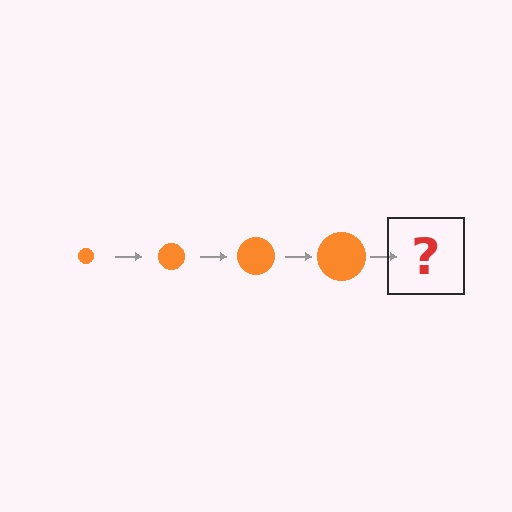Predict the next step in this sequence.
The next step is an orange circle, larger than the previous one.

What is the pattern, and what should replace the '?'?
The pattern is that the circle gets progressively larger each step. The '?' should be an orange circle, larger than the previous one.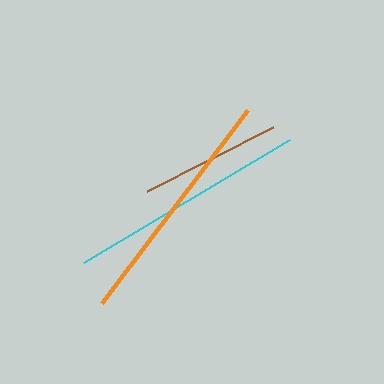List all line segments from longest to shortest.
From longest to shortest: orange, cyan, brown.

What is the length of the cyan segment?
The cyan segment is approximately 240 pixels long.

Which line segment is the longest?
The orange line is the longest at approximately 242 pixels.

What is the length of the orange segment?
The orange segment is approximately 242 pixels long.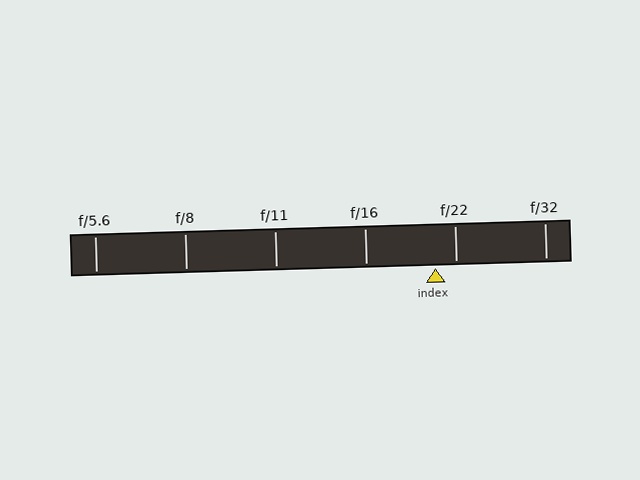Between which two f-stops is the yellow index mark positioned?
The index mark is between f/16 and f/22.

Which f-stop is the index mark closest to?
The index mark is closest to f/22.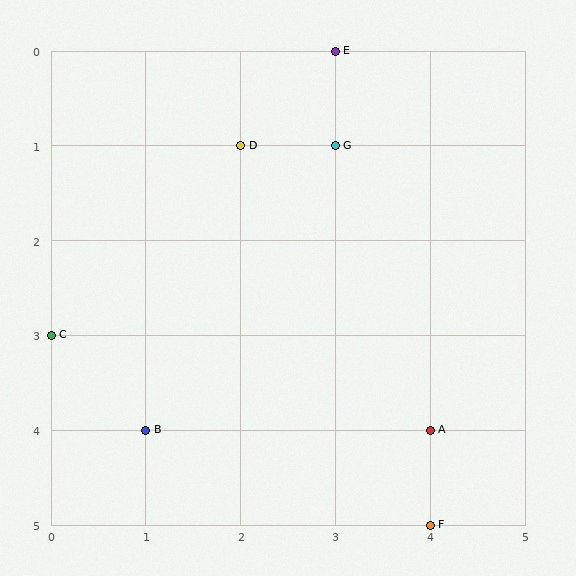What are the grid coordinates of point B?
Point B is at grid coordinates (1, 4).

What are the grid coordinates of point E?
Point E is at grid coordinates (3, 0).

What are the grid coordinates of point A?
Point A is at grid coordinates (4, 4).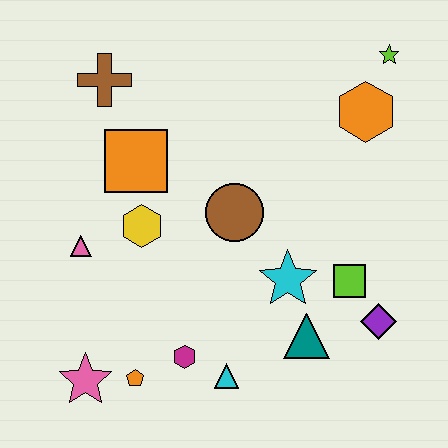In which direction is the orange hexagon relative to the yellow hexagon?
The orange hexagon is to the right of the yellow hexagon.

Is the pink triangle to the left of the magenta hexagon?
Yes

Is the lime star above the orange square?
Yes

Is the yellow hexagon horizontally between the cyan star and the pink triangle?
Yes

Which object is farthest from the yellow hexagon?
The lime star is farthest from the yellow hexagon.